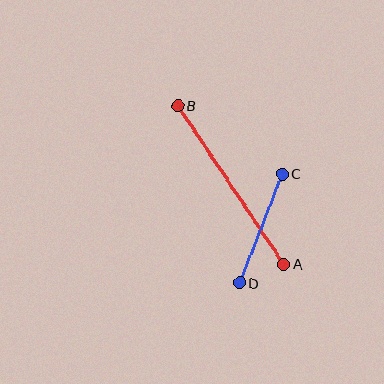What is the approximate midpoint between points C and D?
The midpoint is at approximately (261, 228) pixels.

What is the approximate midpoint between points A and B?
The midpoint is at approximately (231, 185) pixels.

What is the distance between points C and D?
The distance is approximately 117 pixels.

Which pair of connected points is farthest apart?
Points A and B are farthest apart.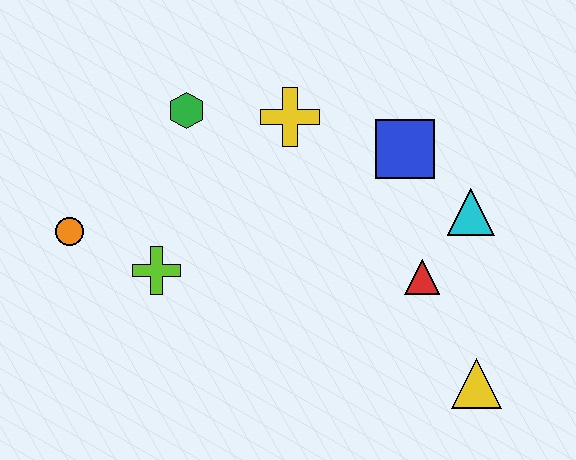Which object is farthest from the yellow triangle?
The orange circle is farthest from the yellow triangle.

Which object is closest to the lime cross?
The orange circle is closest to the lime cross.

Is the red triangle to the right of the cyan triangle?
No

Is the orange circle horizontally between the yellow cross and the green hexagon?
No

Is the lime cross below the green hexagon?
Yes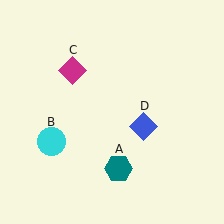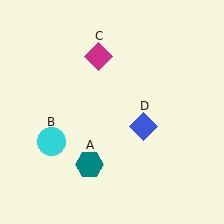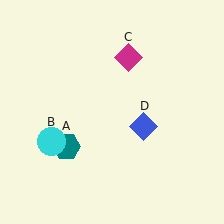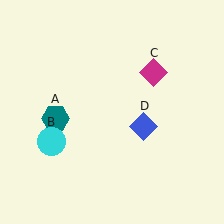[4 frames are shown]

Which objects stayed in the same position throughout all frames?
Cyan circle (object B) and blue diamond (object D) remained stationary.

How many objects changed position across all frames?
2 objects changed position: teal hexagon (object A), magenta diamond (object C).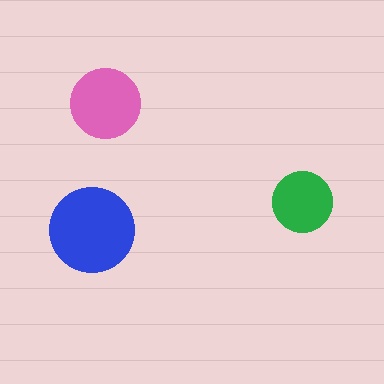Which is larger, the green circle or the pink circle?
The pink one.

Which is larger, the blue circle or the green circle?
The blue one.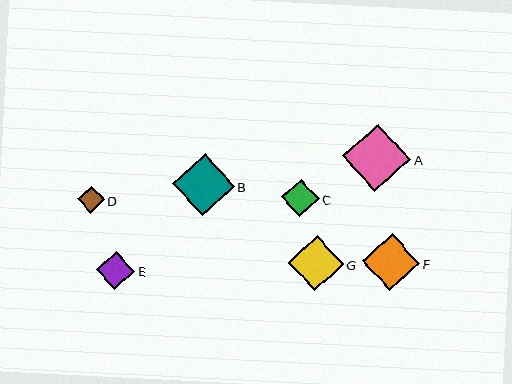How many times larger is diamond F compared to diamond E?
Diamond F is approximately 1.5 times the size of diamond E.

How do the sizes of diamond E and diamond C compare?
Diamond E and diamond C are approximately the same size.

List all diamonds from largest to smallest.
From largest to smallest: A, B, F, G, E, C, D.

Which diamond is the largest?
Diamond A is the largest with a size of approximately 68 pixels.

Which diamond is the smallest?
Diamond D is the smallest with a size of approximately 27 pixels.